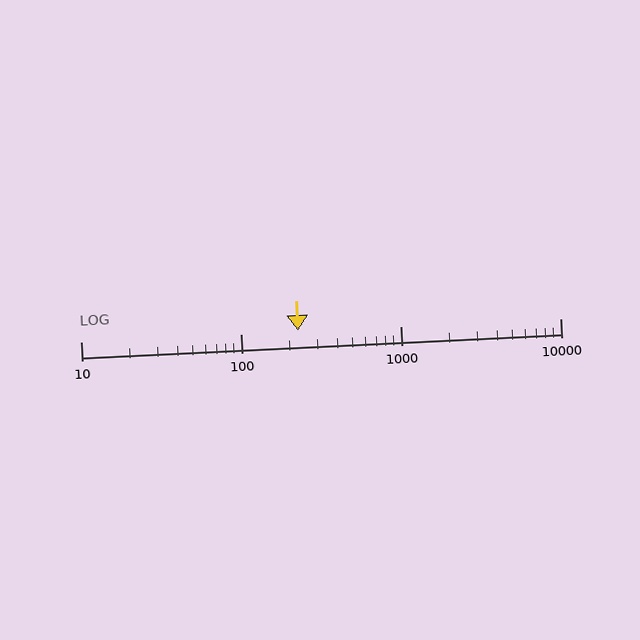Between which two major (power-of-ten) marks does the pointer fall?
The pointer is between 100 and 1000.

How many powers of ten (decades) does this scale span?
The scale spans 3 decades, from 10 to 10000.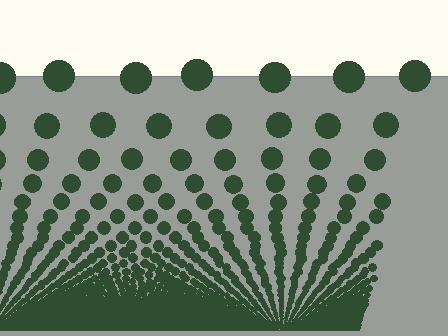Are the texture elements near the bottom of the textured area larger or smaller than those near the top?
Smaller. The gradient is inverted — elements near the bottom are smaller and denser.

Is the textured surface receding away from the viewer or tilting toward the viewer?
The surface appears to tilt toward the viewer. Texture elements get larger and sparser toward the top.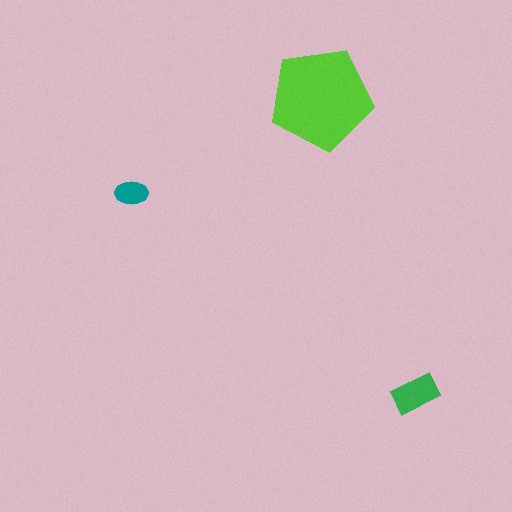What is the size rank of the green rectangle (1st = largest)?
2nd.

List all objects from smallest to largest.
The teal ellipse, the green rectangle, the lime pentagon.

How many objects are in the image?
There are 3 objects in the image.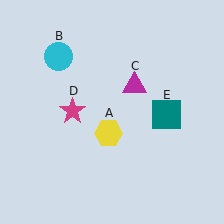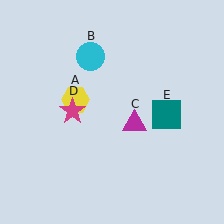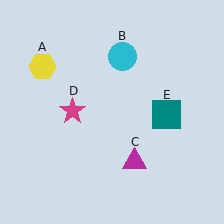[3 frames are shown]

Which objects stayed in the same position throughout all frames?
Magenta star (object D) and teal square (object E) remained stationary.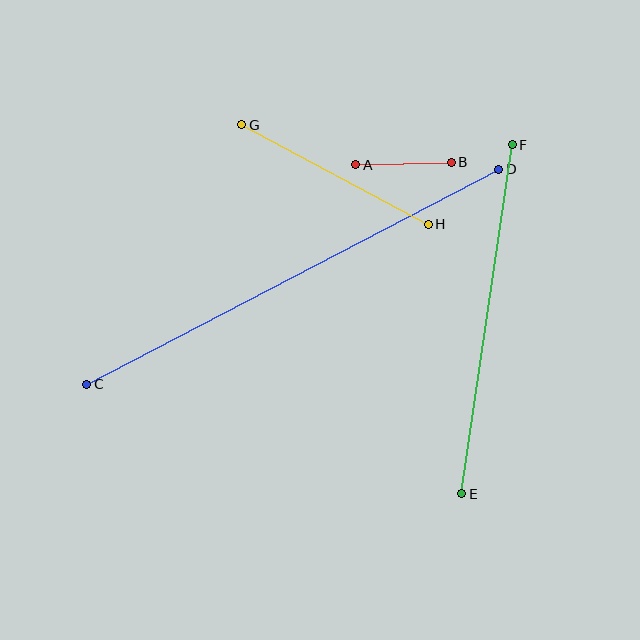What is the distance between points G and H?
The distance is approximately 211 pixels.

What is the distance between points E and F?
The distance is approximately 353 pixels.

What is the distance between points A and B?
The distance is approximately 95 pixels.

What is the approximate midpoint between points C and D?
The midpoint is at approximately (293, 277) pixels.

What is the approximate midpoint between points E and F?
The midpoint is at approximately (487, 319) pixels.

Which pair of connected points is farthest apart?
Points C and D are farthest apart.